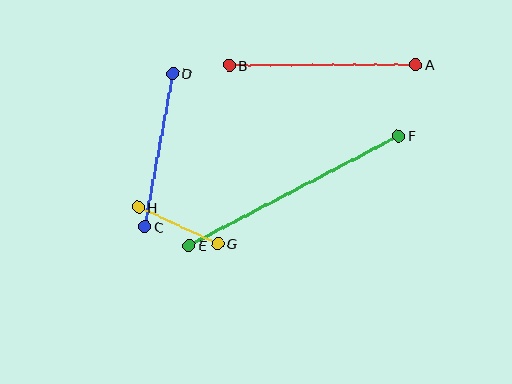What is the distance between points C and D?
The distance is approximately 156 pixels.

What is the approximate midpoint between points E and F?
The midpoint is at approximately (294, 190) pixels.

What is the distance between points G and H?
The distance is approximately 87 pixels.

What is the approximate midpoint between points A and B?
The midpoint is at approximately (322, 65) pixels.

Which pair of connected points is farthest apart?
Points E and F are farthest apart.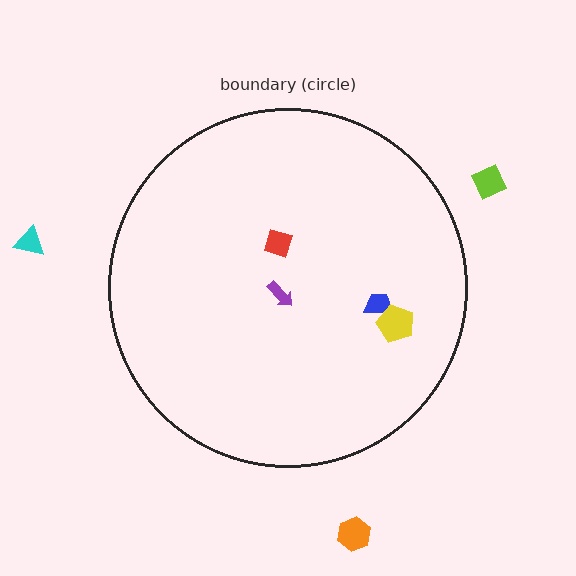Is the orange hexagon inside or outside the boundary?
Outside.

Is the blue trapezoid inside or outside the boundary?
Inside.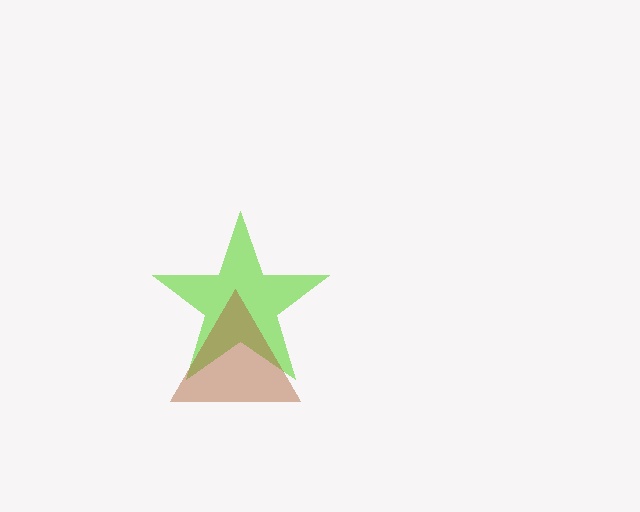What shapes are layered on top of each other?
The layered shapes are: a lime star, a brown triangle.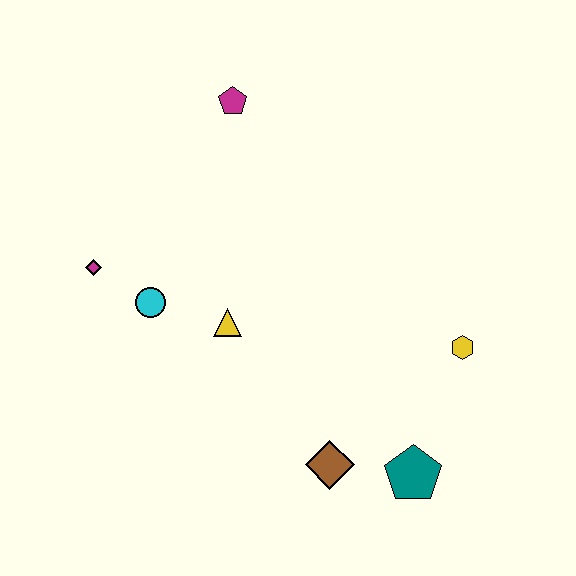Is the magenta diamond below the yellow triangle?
No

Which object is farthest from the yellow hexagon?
The magenta diamond is farthest from the yellow hexagon.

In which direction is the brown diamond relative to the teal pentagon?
The brown diamond is to the left of the teal pentagon.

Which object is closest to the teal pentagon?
The brown diamond is closest to the teal pentagon.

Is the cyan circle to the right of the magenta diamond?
Yes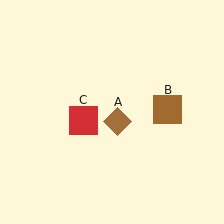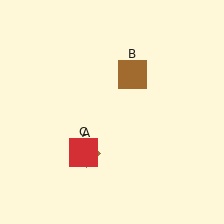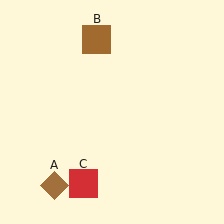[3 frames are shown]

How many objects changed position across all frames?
3 objects changed position: brown diamond (object A), brown square (object B), red square (object C).